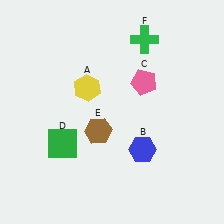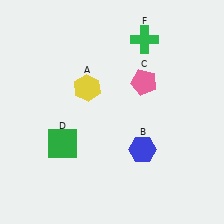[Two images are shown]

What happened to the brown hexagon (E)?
The brown hexagon (E) was removed in Image 2. It was in the bottom-left area of Image 1.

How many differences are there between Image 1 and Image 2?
There is 1 difference between the two images.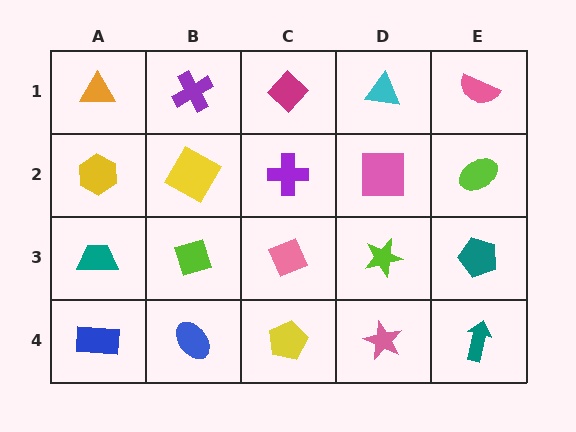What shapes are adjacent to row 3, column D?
A pink square (row 2, column D), a pink star (row 4, column D), a pink diamond (row 3, column C), a teal pentagon (row 3, column E).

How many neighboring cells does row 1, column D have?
3.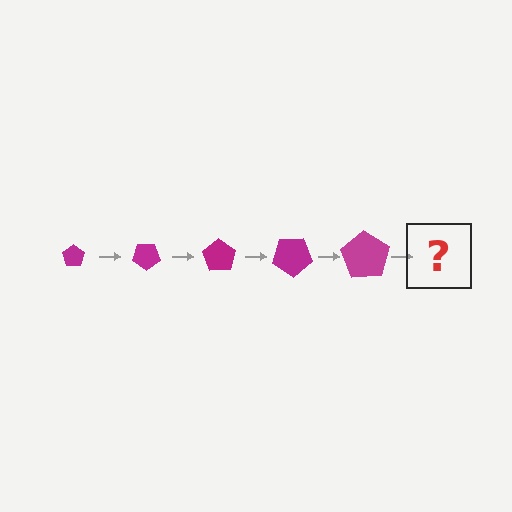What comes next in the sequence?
The next element should be a pentagon, larger than the previous one and rotated 175 degrees from the start.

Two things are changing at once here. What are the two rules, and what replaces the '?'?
The two rules are that the pentagon grows larger each step and it rotates 35 degrees each step. The '?' should be a pentagon, larger than the previous one and rotated 175 degrees from the start.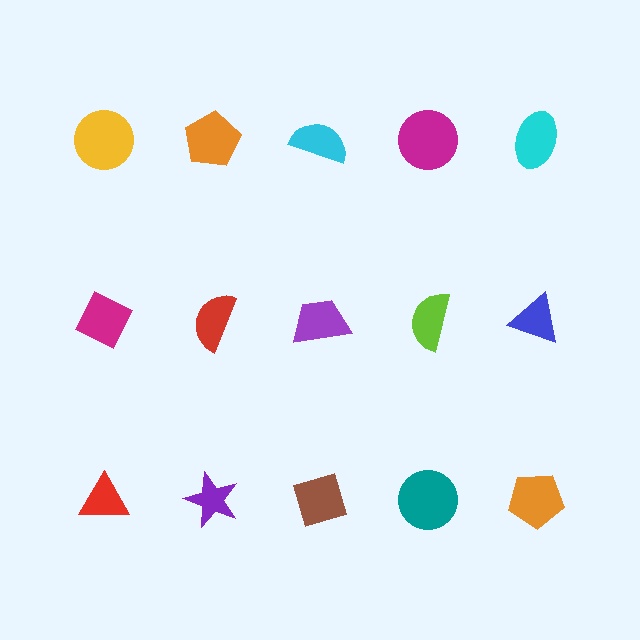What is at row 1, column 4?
A magenta circle.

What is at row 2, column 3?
A purple trapezoid.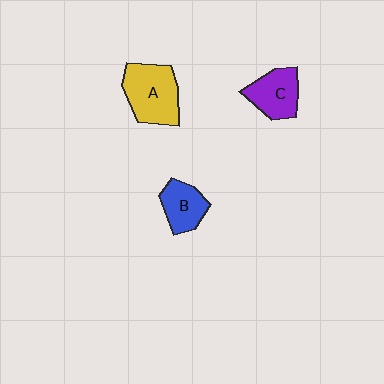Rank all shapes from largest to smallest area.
From largest to smallest: A (yellow), C (purple), B (blue).